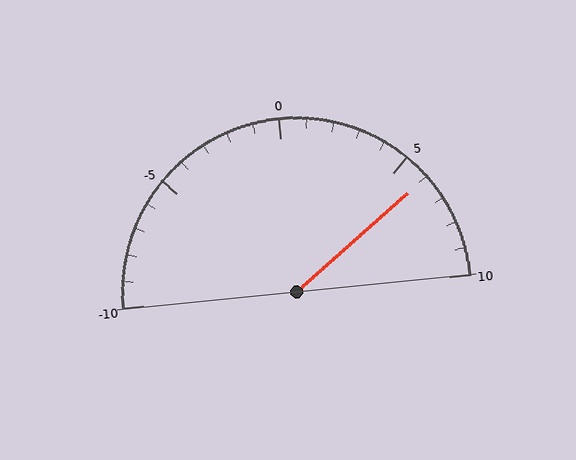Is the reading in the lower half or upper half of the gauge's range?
The reading is in the upper half of the range (-10 to 10).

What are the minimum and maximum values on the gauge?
The gauge ranges from -10 to 10.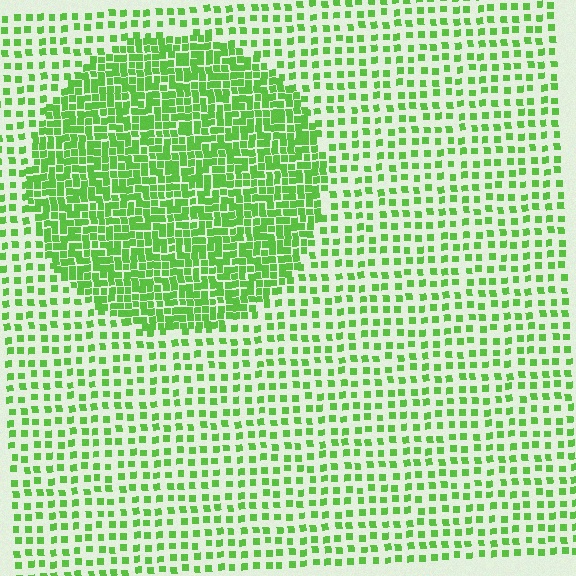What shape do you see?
I see a circle.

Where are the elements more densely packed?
The elements are more densely packed inside the circle boundary.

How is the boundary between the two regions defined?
The boundary is defined by a change in element density (approximately 2.4x ratio). All elements are the same color, size, and shape.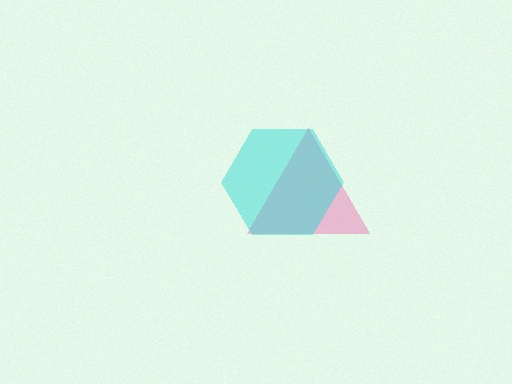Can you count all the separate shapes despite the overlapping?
Yes, there are 2 separate shapes.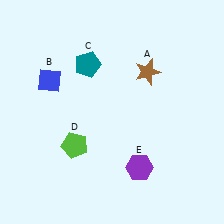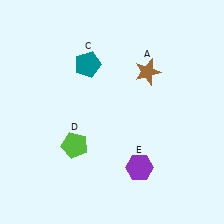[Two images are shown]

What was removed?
The blue diamond (B) was removed in Image 2.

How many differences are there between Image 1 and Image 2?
There is 1 difference between the two images.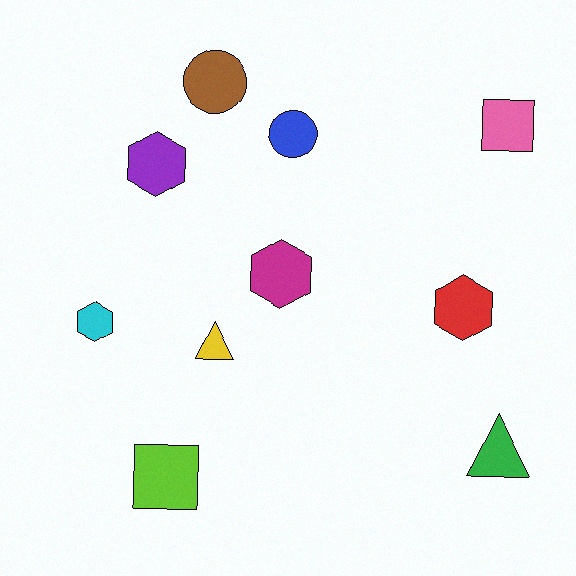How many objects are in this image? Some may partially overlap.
There are 10 objects.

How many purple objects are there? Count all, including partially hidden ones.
There is 1 purple object.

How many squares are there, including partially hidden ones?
There are 2 squares.